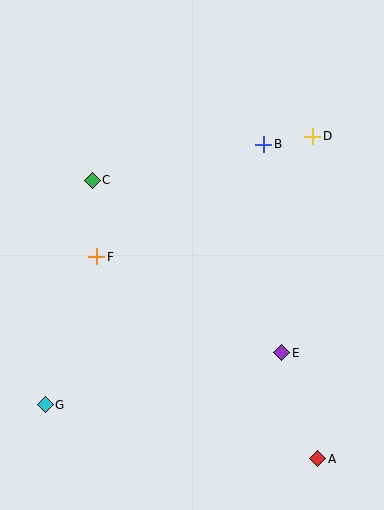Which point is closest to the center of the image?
Point F at (97, 257) is closest to the center.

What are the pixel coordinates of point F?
Point F is at (97, 257).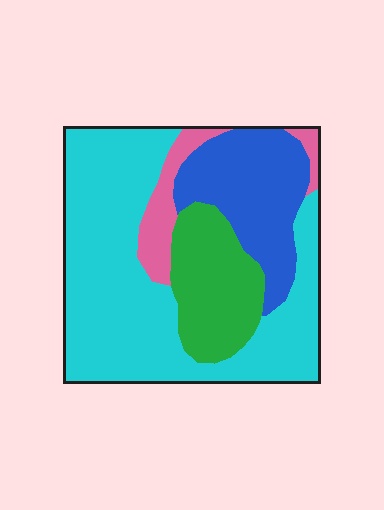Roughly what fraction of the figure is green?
Green takes up less than a quarter of the figure.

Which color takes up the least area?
Pink, at roughly 10%.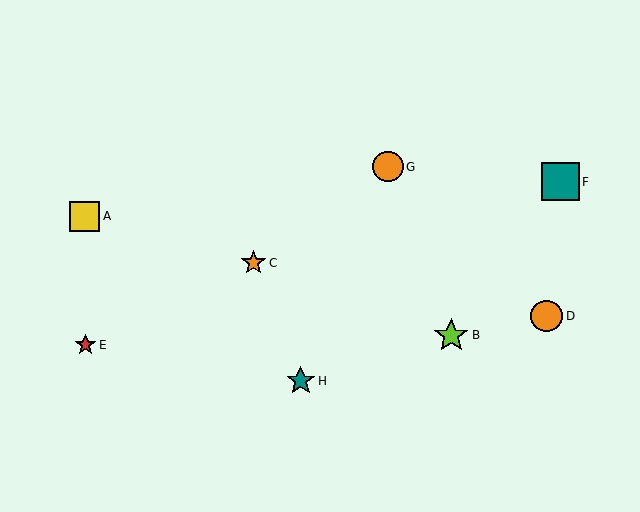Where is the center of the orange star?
The center of the orange star is at (253, 263).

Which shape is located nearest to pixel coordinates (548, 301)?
The orange circle (labeled D) at (547, 316) is nearest to that location.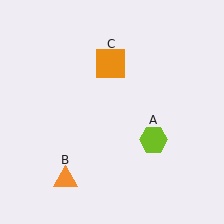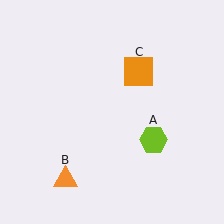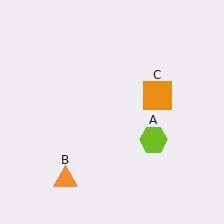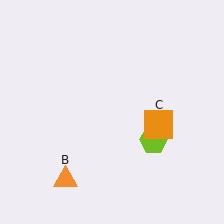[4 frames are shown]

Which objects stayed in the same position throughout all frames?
Lime hexagon (object A) and orange triangle (object B) remained stationary.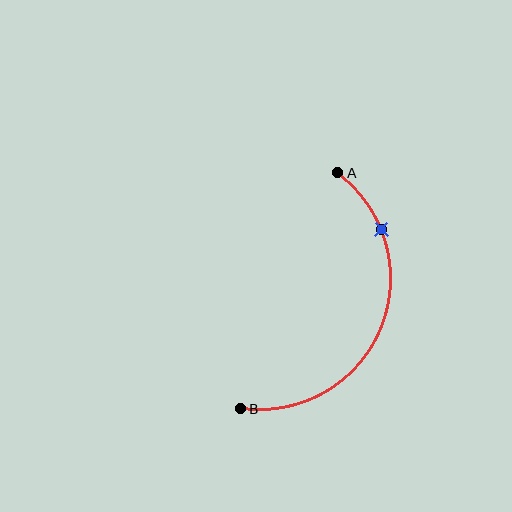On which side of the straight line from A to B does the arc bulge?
The arc bulges to the right of the straight line connecting A and B.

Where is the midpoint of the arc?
The arc midpoint is the point on the curve farthest from the straight line joining A and B. It sits to the right of that line.